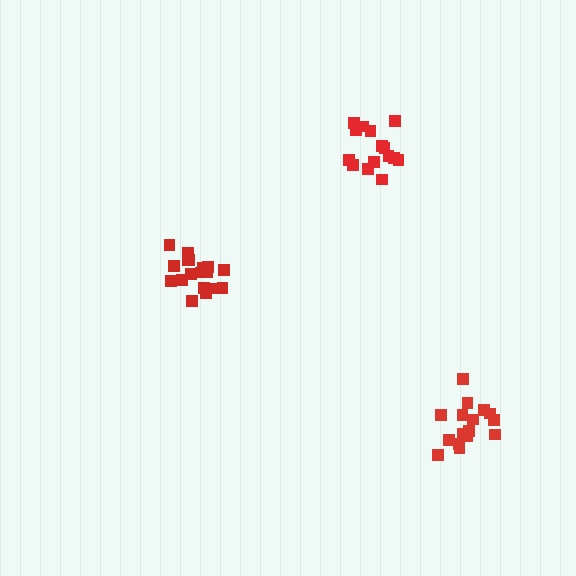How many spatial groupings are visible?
There are 3 spatial groupings.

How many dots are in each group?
Group 1: 15 dots, Group 2: 16 dots, Group 3: 18 dots (49 total).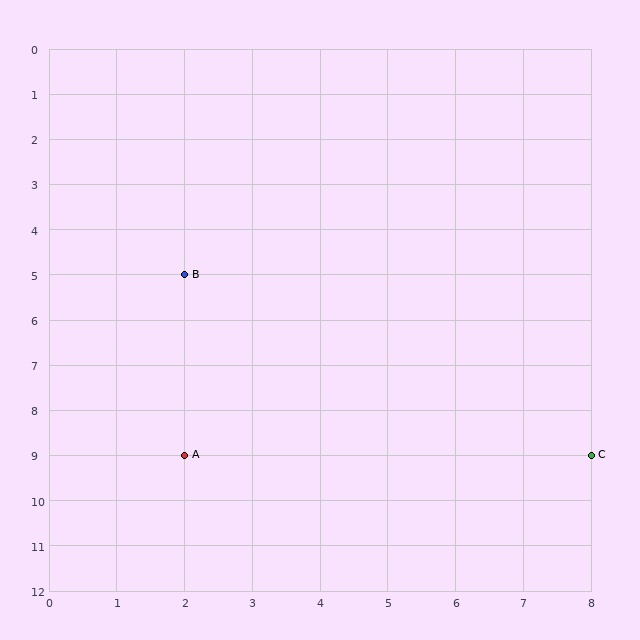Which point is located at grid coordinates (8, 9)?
Point C is at (8, 9).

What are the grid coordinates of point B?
Point B is at grid coordinates (2, 5).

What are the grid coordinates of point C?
Point C is at grid coordinates (8, 9).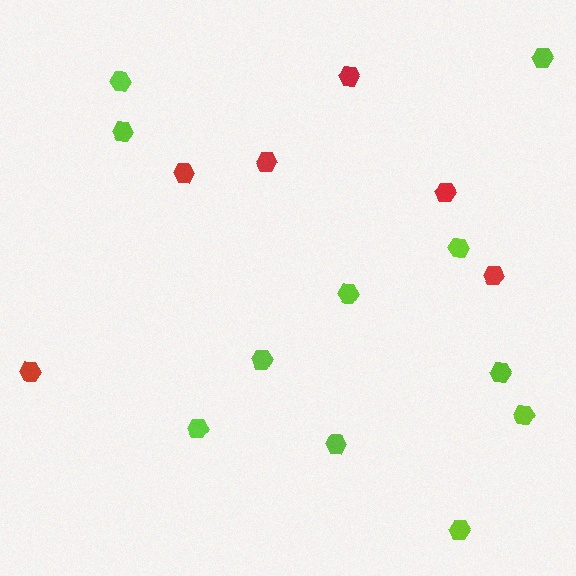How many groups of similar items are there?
There are 2 groups: one group of lime hexagons (11) and one group of red hexagons (6).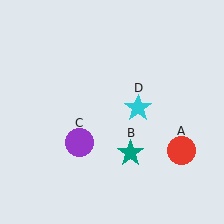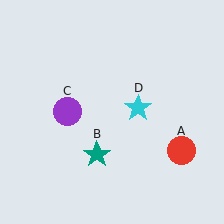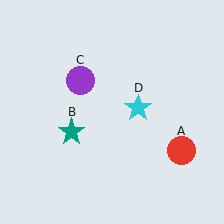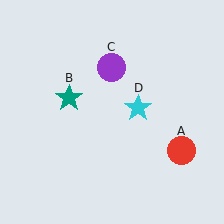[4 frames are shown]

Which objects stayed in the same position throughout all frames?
Red circle (object A) and cyan star (object D) remained stationary.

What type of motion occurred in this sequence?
The teal star (object B), purple circle (object C) rotated clockwise around the center of the scene.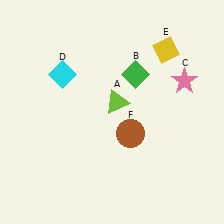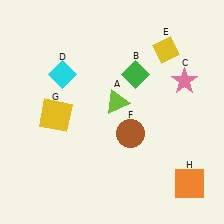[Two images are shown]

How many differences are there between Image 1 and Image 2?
There are 2 differences between the two images.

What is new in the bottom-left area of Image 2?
A yellow square (G) was added in the bottom-left area of Image 2.